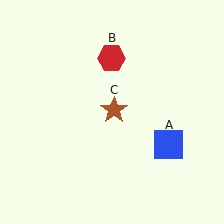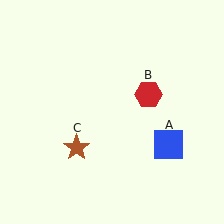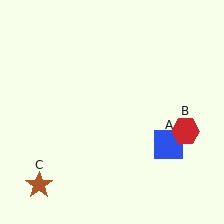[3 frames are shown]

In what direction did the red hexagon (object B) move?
The red hexagon (object B) moved down and to the right.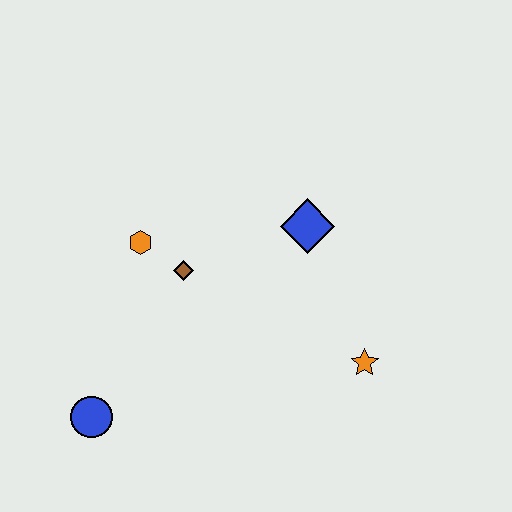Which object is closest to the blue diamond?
The brown diamond is closest to the blue diamond.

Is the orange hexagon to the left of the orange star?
Yes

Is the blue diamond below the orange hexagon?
No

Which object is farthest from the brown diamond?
The orange star is farthest from the brown diamond.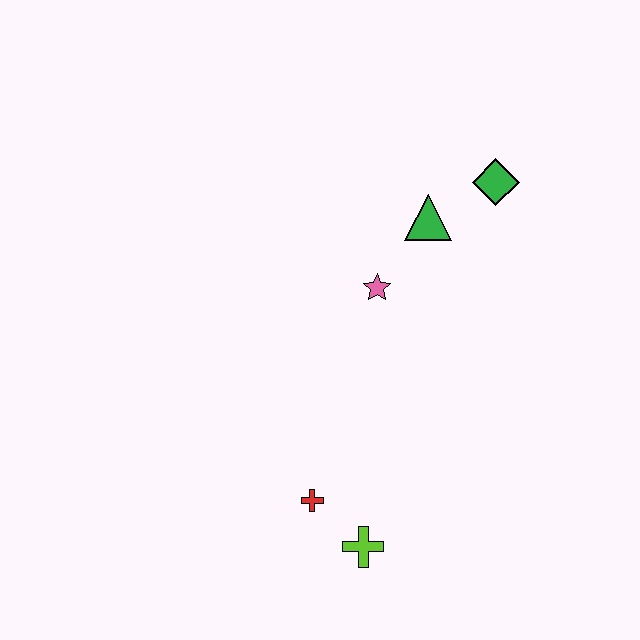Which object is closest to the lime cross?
The red cross is closest to the lime cross.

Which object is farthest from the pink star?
The lime cross is farthest from the pink star.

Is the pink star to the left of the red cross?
No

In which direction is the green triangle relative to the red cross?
The green triangle is above the red cross.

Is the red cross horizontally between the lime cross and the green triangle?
No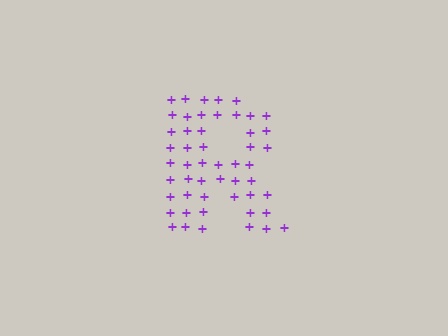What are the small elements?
The small elements are plus signs.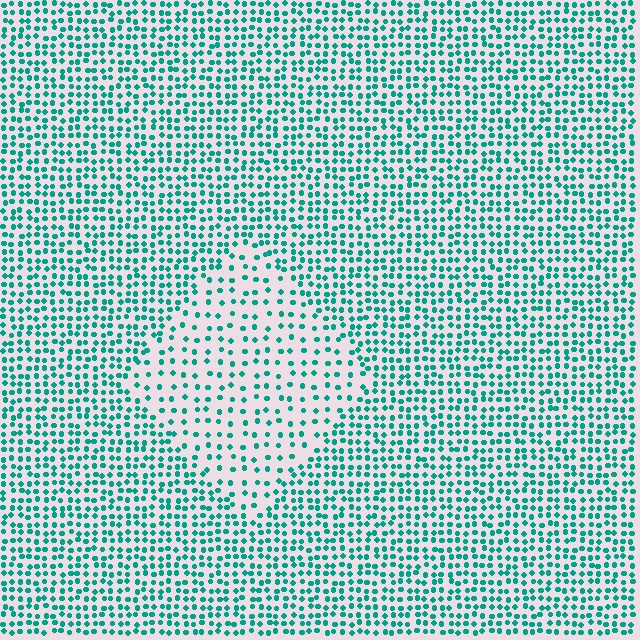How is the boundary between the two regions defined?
The boundary is defined by a change in element density (approximately 2.1x ratio). All elements are the same color, size, and shape.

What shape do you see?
I see a diamond.